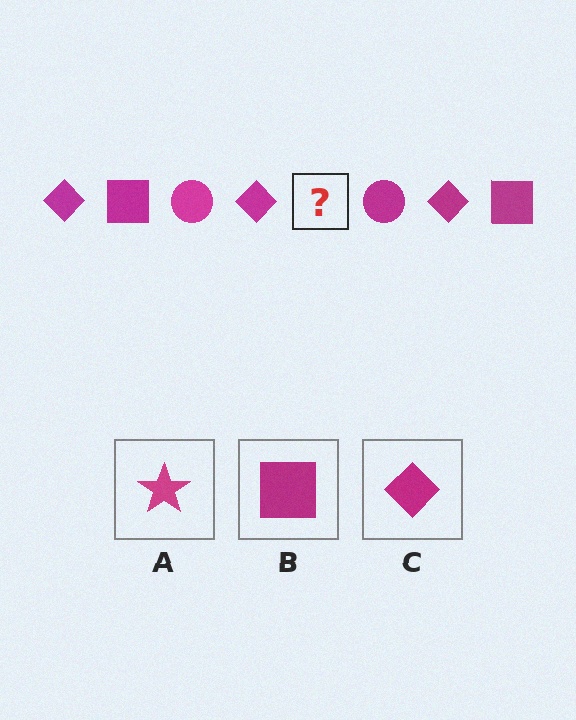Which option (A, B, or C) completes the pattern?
B.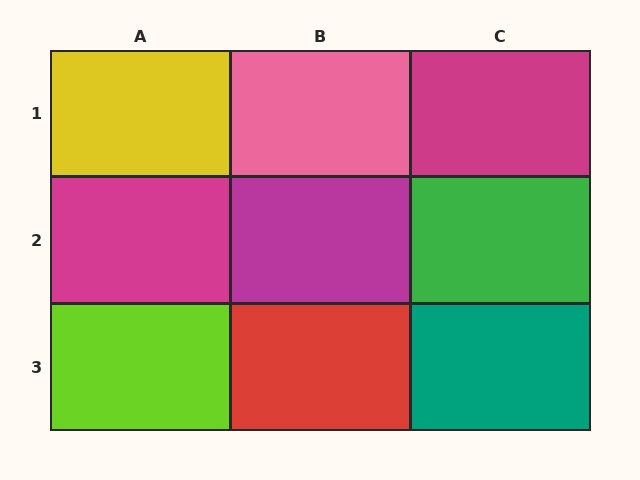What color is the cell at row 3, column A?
Lime.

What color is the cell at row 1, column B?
Pink.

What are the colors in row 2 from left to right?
Magenta, magenta, green.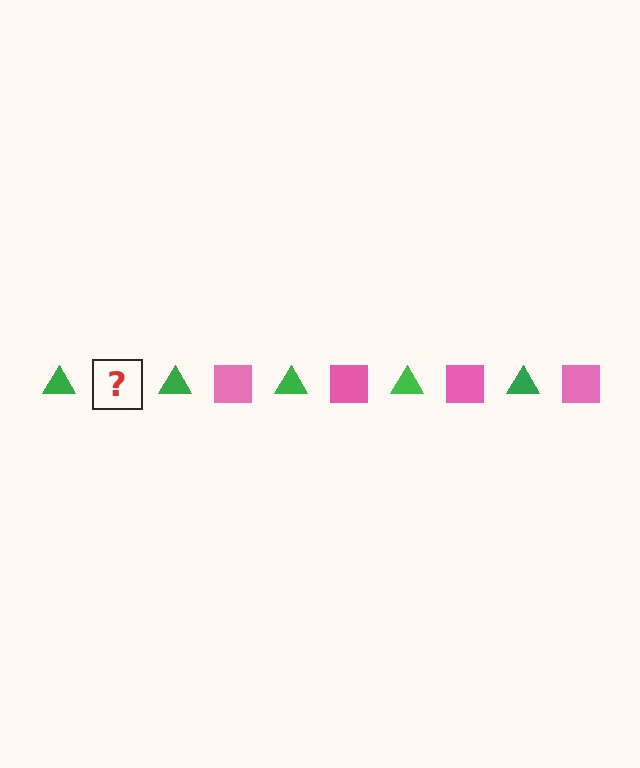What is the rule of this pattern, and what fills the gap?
The rule is that the pattern alternates between green triangle and pink square. The gap should be filled with a pink square.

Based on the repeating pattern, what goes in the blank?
The blank should be a pink square.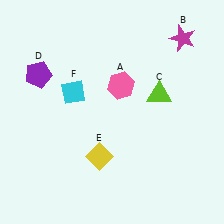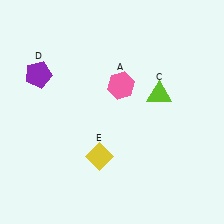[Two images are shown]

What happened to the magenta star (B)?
The magenta star (B) was removed in Image 2. It was in the top-right area of Image 1.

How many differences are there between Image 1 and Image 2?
There are 2 differences between the two images.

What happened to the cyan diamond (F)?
The cyan diamond (F) was removed in Image 2. It was in the top-left area of Image 1.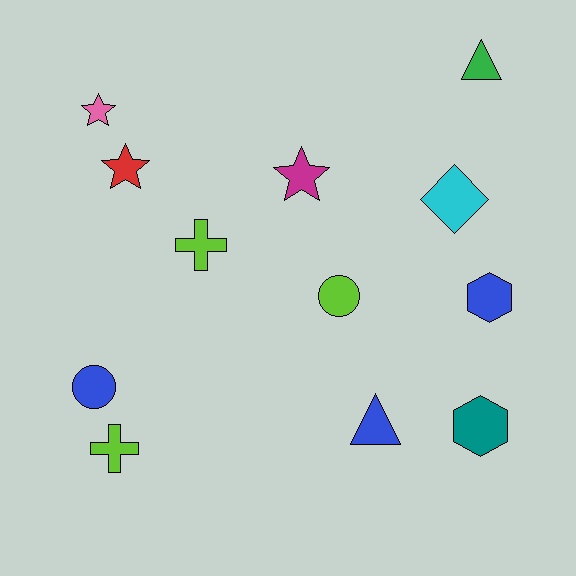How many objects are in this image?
There are 12 objects.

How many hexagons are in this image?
There are 2 hexagons.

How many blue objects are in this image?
There are 3 blue objects.